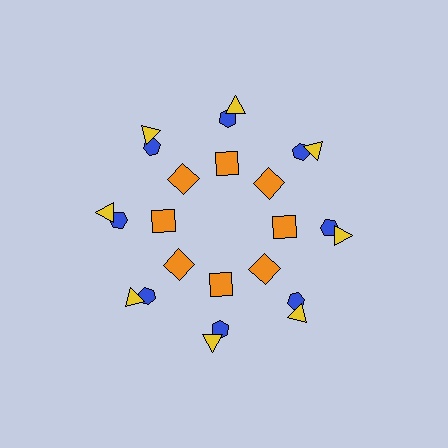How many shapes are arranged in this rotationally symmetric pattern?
There are 24 shapes, arranged in 8 groups of 3.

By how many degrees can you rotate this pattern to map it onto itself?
The pattern maps onto itself every 45 degrees of rotation.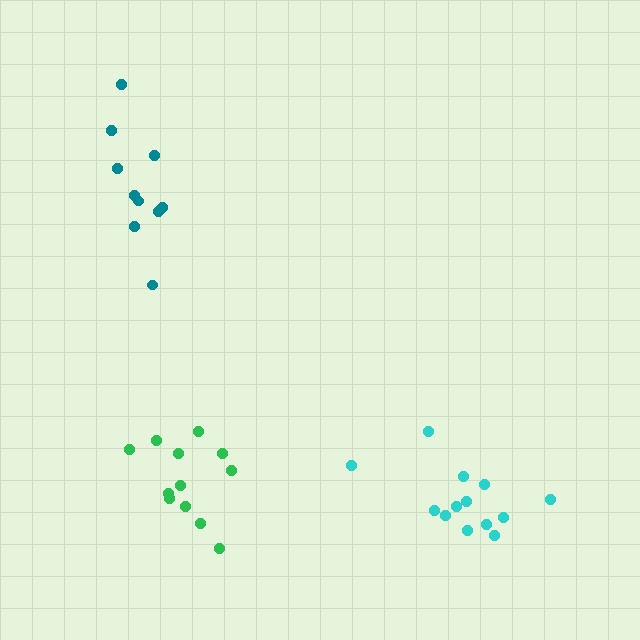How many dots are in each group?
Group 1: 10 dots, Group 2: 12 dots, Group 3: 13 dots (35 total).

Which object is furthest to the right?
The cyan cluster is rightmost.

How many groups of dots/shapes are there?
There are 3 groups.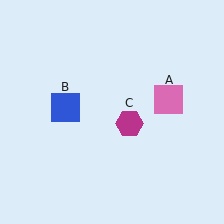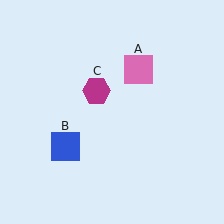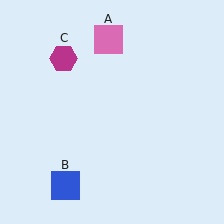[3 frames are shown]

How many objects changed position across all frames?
3 objects changed position: pink square (object A), blue square (object B), magenta hexagon (object C).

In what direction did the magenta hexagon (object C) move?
The magenta hexagon (object C) moved up and to the left.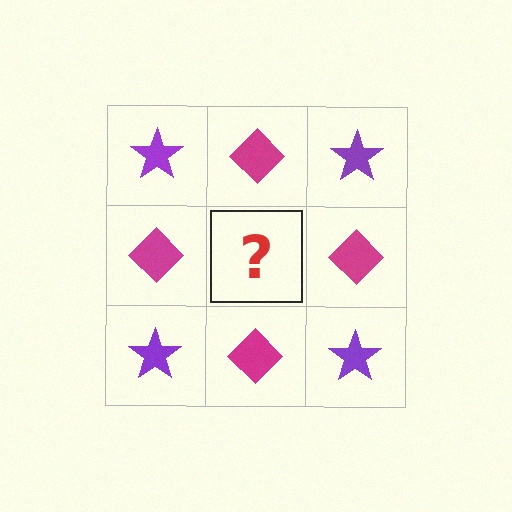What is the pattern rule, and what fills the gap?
The rule is that it alternates purple star and magenta diamond in a checkerboard pattern. The gap should be filled with a purple star.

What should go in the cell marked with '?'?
The missing cell should contain a purple star.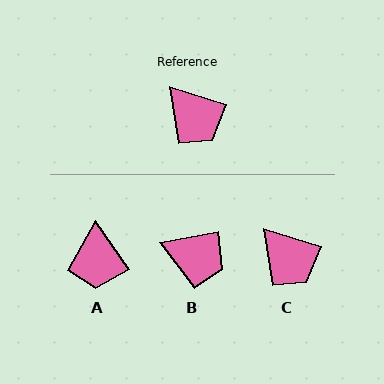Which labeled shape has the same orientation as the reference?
C.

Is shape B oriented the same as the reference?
No, it is off by about 28 degrees.